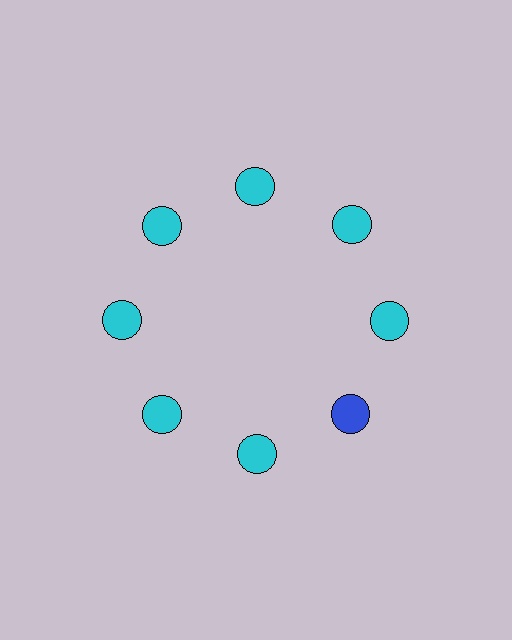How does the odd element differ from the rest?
It has a different color: blue instead of cyan.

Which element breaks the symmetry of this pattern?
The blue circle at roughly the 4 o'clock position breaks the symmetry. All other shapes are cyan circles.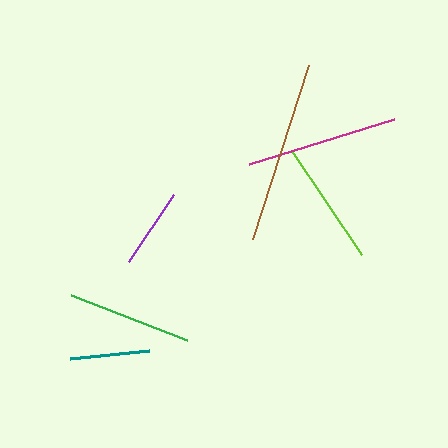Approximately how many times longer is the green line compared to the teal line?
The green line is approximately 1.6 times the length of the teal line.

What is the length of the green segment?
The green segment is approximately 125 pixels long.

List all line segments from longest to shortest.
From longest to shortest: brown, magenta, lime, green, purple, teal.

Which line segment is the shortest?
The teal line is the shortest at approximately 80 pixels.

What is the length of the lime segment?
The lime segment is approximately 125 pixels long.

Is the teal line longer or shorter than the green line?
The green line is longer than the teal line.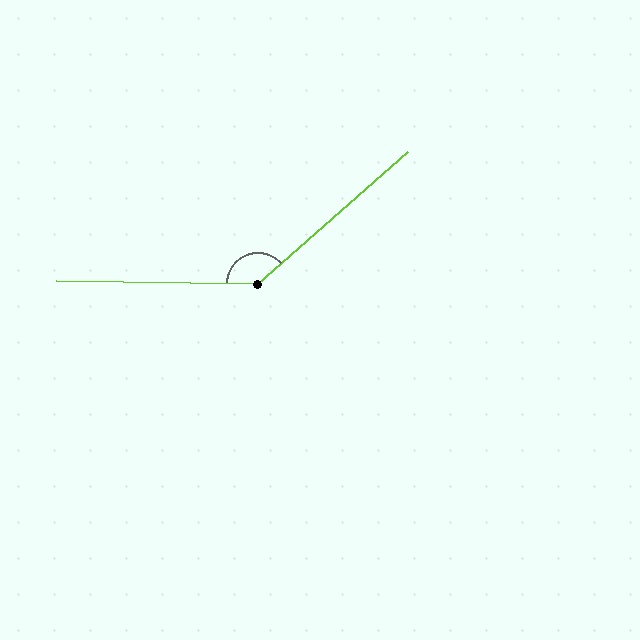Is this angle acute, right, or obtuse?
It is obtuse.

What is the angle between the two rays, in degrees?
Approximately 137 degrees.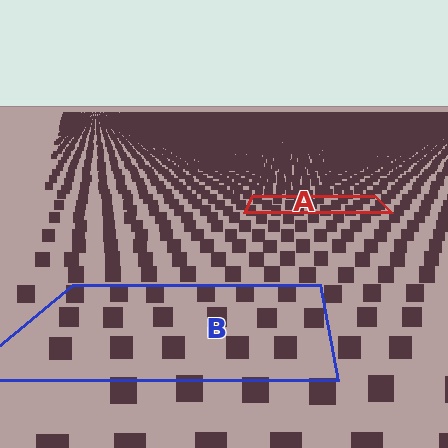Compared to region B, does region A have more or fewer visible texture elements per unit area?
Region A has more texture elements per unit area — they are packed more densely because it is farther away.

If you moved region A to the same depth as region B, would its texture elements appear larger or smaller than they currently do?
They would appear larger. At a closer depth, the same texture elements are projected at a bigger on-screen size.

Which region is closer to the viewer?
Region B is closer. The texture elements there are larger and more spread out.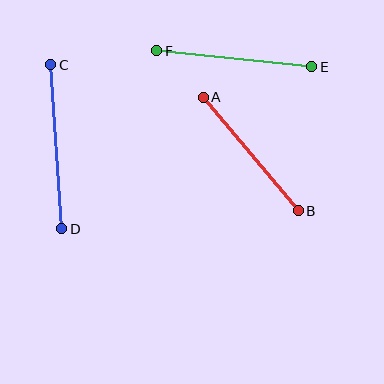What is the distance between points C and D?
The distance is approximately 165 pixels.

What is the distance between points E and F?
The distance is approximately 156 pixels.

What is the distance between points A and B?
The distance is approximately 148 pixels.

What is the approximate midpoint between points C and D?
The midpoint is at approximately (56, 147) pixels.